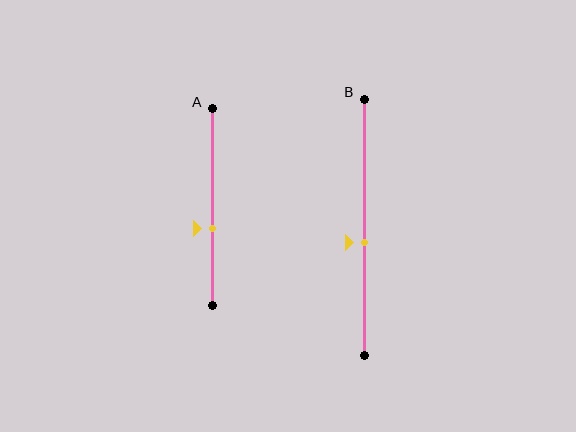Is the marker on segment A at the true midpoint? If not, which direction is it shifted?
No, the marker on segment A is shifted downward by about 11% of the segment length.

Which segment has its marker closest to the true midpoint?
Segment B has its marker closest to the true midpoint.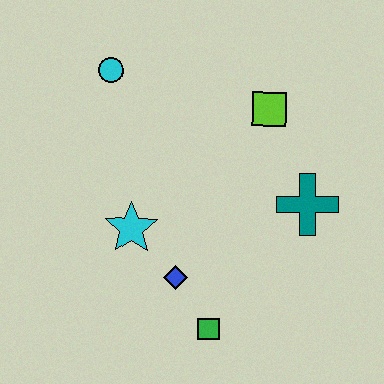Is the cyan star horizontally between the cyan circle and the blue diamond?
Yes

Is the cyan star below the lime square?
Yes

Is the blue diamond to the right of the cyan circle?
Yes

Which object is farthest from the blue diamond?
The cyan circle is farthest from the blue diamond.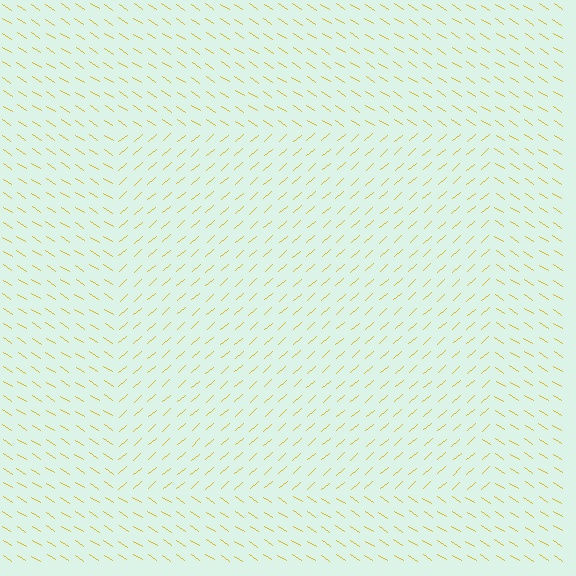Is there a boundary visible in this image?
Yes, there is a texture boundary formed by a change in line orientation.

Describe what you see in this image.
The image is filled with small yellow line segments. A rectangle region in the image has lines oriented differently from the surrounding lines, creating a visible texture boundary.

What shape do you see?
I see a rectangle.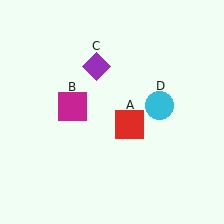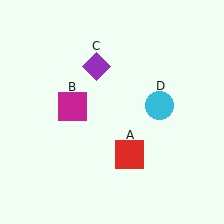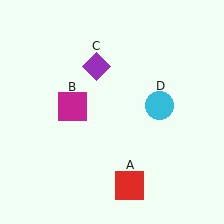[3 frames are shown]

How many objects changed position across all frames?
1 object changed position: red square (object A).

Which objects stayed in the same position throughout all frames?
Magenta square (object B) and purple diamond (object C) and cyan circle (object D) remained stationary.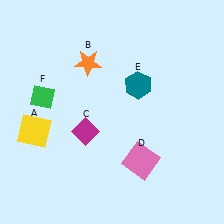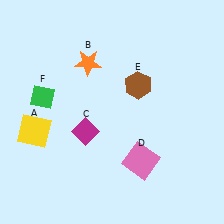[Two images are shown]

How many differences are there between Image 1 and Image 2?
There is 1 difference between the two images.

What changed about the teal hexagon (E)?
In Image 1, E is teal. In Image 2, it changed to brown.